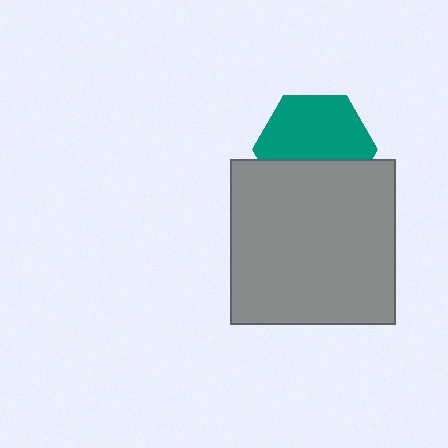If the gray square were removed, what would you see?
You would see the complete teal hexagon.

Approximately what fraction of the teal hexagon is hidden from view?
Roughly 38% of the teal hexagon is hidden behind the gray square.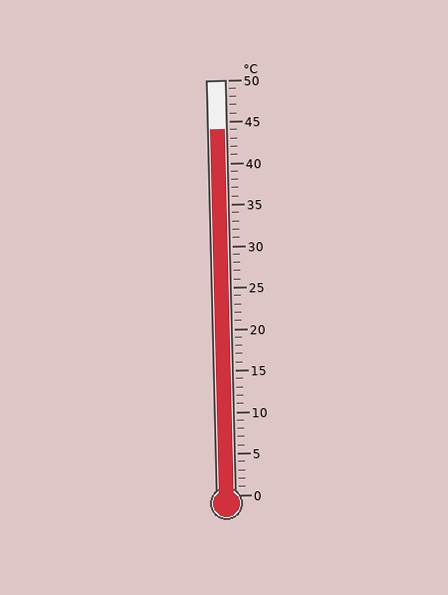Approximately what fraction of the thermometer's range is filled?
The thermometer is filled to approximately 90% of its range.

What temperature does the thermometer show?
The thermometer shows approximately 44°C.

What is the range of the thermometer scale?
The thermometer scale ranges from 0°C to 50°C.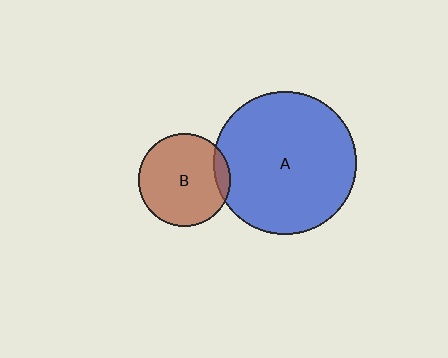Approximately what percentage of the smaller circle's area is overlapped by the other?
Approximately 10%.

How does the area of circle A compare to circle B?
Approximately 2.4 times.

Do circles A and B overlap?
Yes.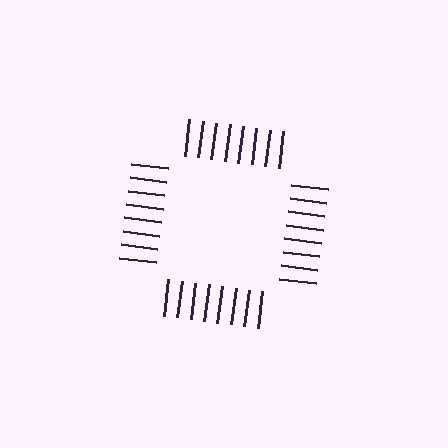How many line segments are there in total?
32 — 8 along each of the 4 edges.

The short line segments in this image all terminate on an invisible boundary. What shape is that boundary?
An illusory square — the line segments terminate on its edges but no continuous stroke is drawn.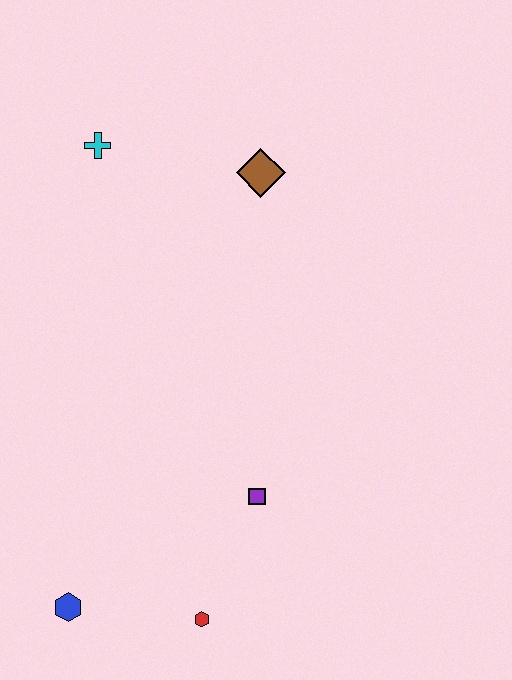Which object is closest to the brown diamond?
The cyan cross is closest to the brown diamond.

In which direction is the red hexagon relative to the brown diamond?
The red hexagon is below the brown diamond.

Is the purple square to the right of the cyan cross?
Yes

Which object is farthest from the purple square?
The cyan cross is farthest from the purple square.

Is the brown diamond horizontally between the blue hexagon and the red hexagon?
No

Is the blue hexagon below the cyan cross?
Yes